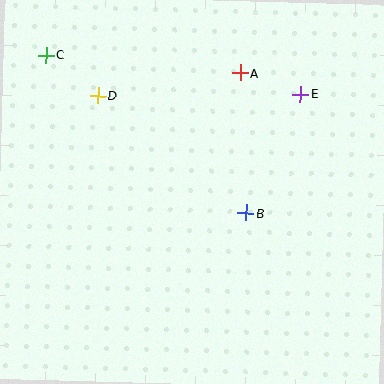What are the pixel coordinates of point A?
Point A is at (240, 73).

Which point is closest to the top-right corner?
Point E is closest to the top-right corner.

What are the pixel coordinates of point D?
Point D is at (98, 96).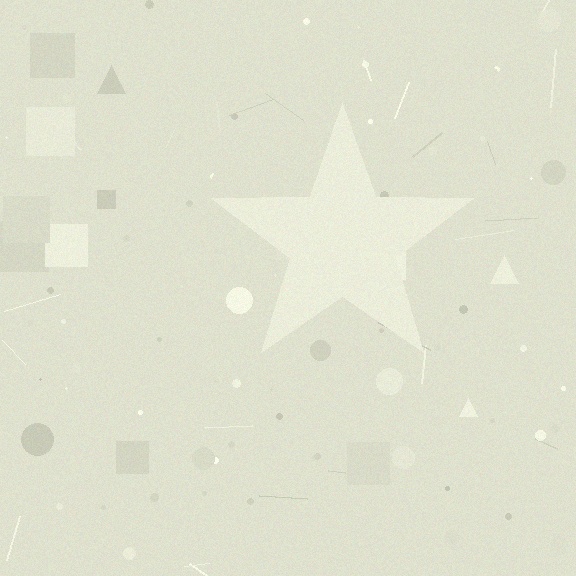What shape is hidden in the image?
A star is hidden in the image.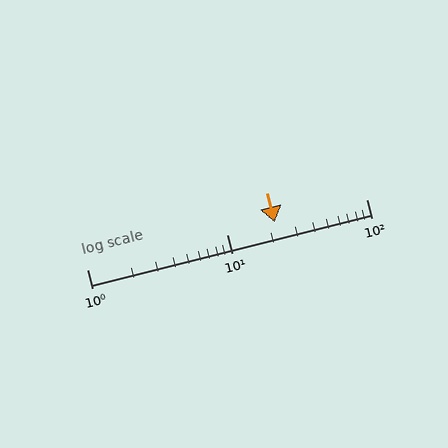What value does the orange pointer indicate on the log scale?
The pointer indicates approximately 22.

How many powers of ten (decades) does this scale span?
The scale spans 2 decades, from 1 to 100.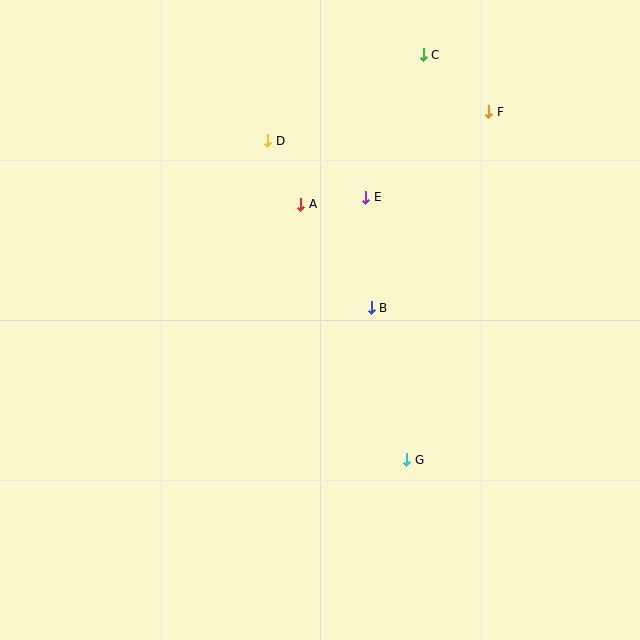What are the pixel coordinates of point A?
Point A is at (301, 204).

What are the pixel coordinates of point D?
Point D is at (268, 141).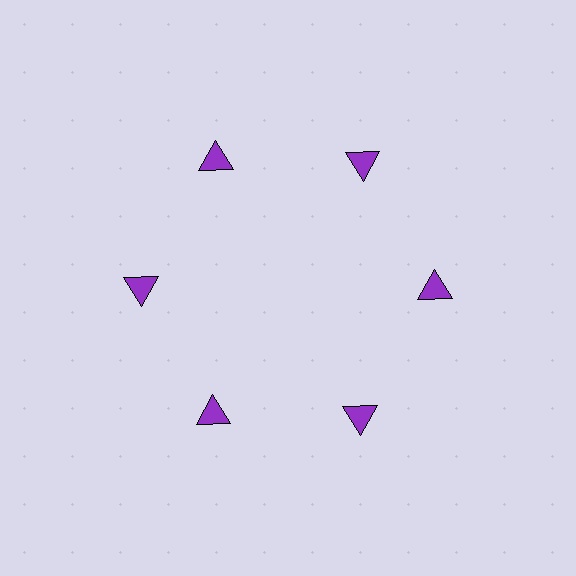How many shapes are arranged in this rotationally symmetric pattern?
There are 6 shapes, arranged in 6 groups of 1.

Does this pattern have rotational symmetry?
Yes, this pattern has 6-fold rotational symmetry. It looks the same after rotating 60 degrees around the center.